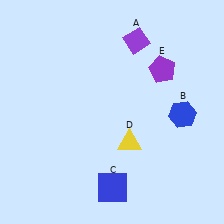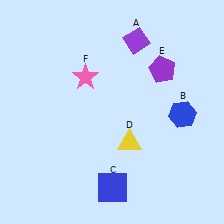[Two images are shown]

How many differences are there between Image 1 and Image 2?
There is 1 difference between the two images.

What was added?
A pink star (F) was added in Image 2.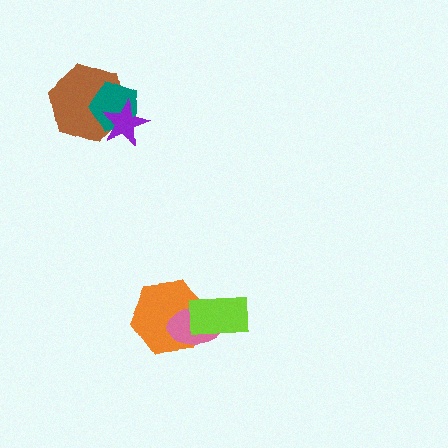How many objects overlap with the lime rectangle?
2 objects overlap with the lime rectangle.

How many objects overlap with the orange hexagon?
2 objects overlap with the orange hexagon.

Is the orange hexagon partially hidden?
Yes, it is partially covered by another shape.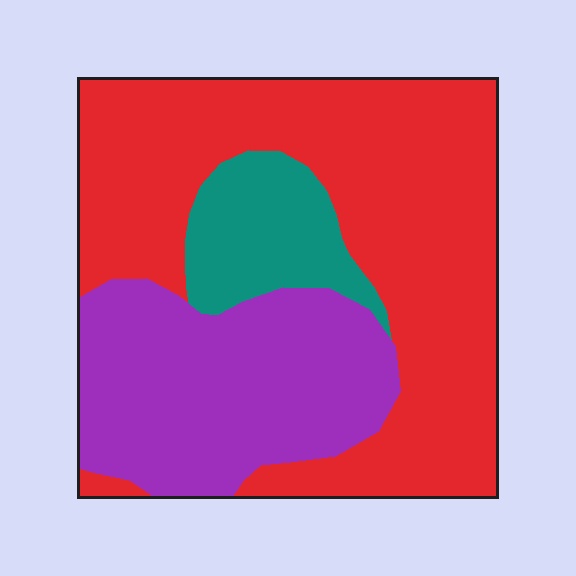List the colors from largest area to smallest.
From largest to smallest: red, purple, teal.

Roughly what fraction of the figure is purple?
Purple covers around 30% of the figure.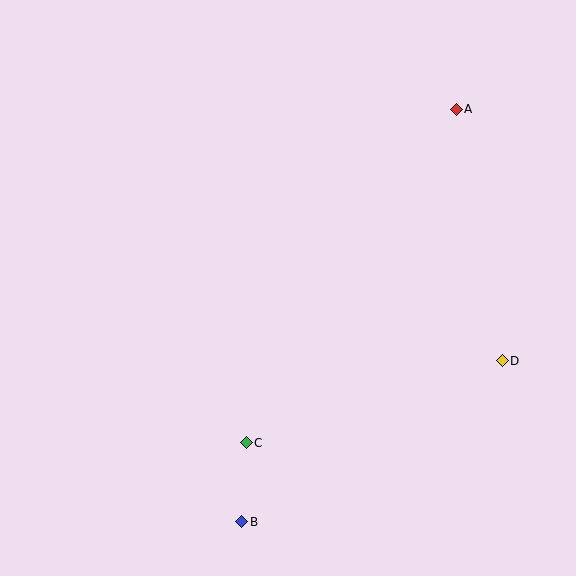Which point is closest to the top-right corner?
Point A is closest to the top-right corner.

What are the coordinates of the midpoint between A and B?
The midpoint between A and B is at (349, 315).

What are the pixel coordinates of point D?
Point D is at (502, 361).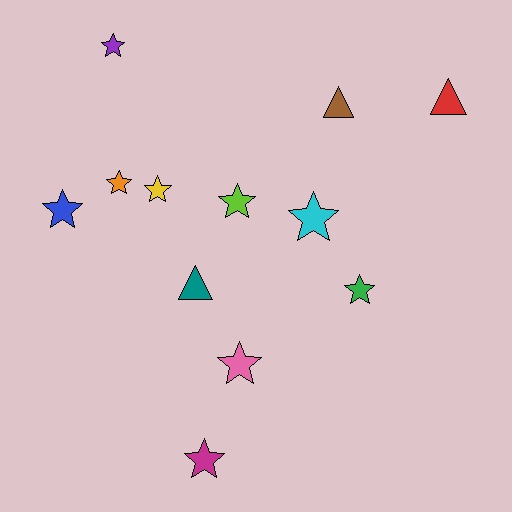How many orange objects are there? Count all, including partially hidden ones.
There is 1 orange object.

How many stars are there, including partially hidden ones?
There are 9 stars.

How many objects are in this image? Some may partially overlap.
There are 12 objects.